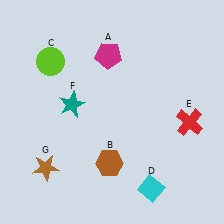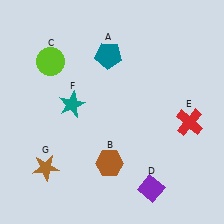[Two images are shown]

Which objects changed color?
A changed from magenta to teal. D changed from cyan to purple.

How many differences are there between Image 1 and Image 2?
There are 2 differences between the two images.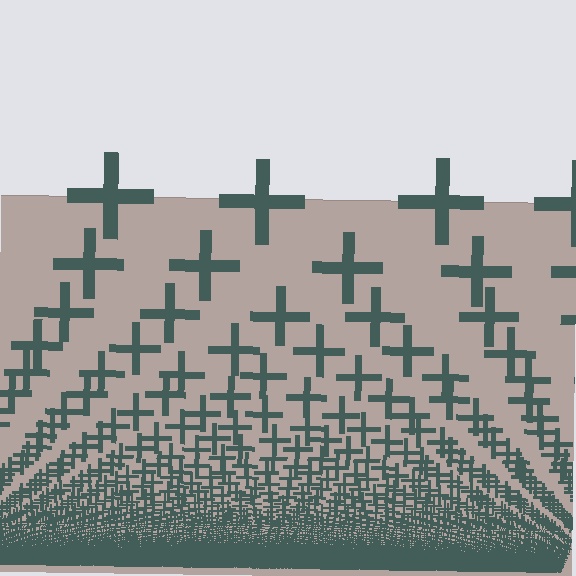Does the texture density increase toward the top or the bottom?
Density increases toward the bottom.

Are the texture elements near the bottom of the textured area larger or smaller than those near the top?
Smaller. The gradient is inverted — elements near the bottom are smaller and denser.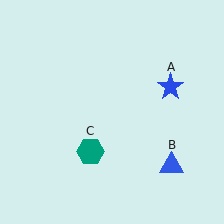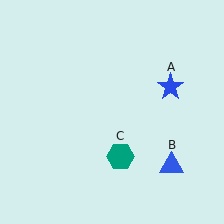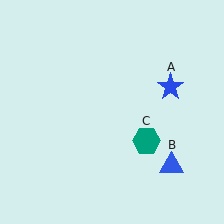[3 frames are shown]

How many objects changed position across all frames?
1 object changed position: teal hexagon (object C).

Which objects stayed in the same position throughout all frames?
Blue star (object A) and blue triangle (object B) remained stationary.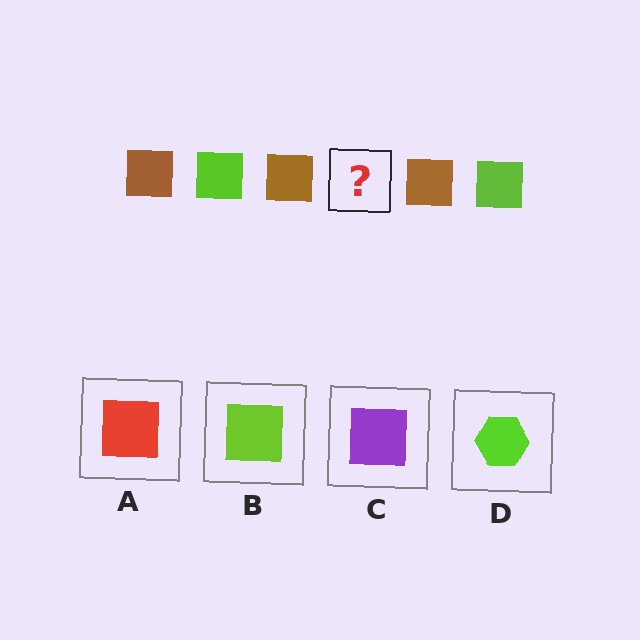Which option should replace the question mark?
Option B.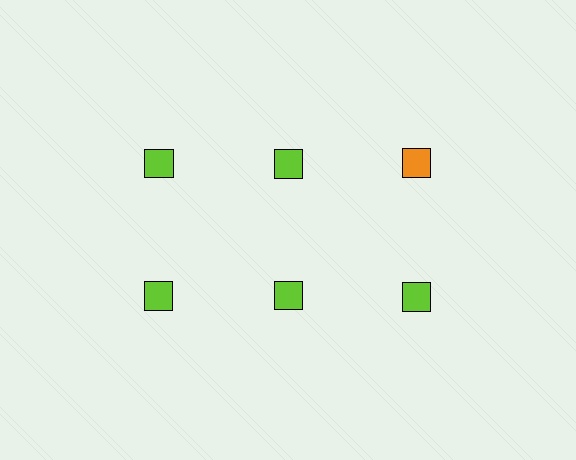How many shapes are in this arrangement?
There are 6 shapes arranged in a grid pattern.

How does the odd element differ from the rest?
It has a different color: orange instead of lime.